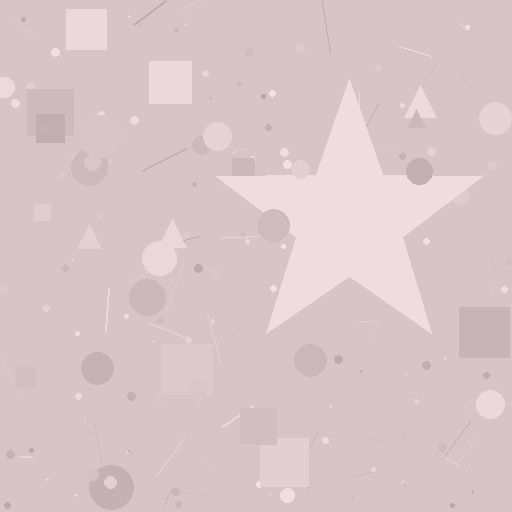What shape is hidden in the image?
A star is hidden in the image.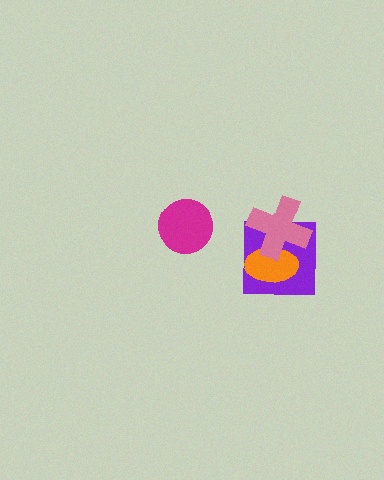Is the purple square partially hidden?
Yes, it is partially covered by another shape.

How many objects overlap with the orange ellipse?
2 objects overlap with the orange ellipse.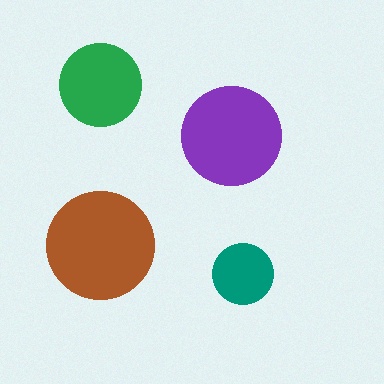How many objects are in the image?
There are 4 objects in the image.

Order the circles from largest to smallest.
the brown one, the purple one, the green one, the teal one.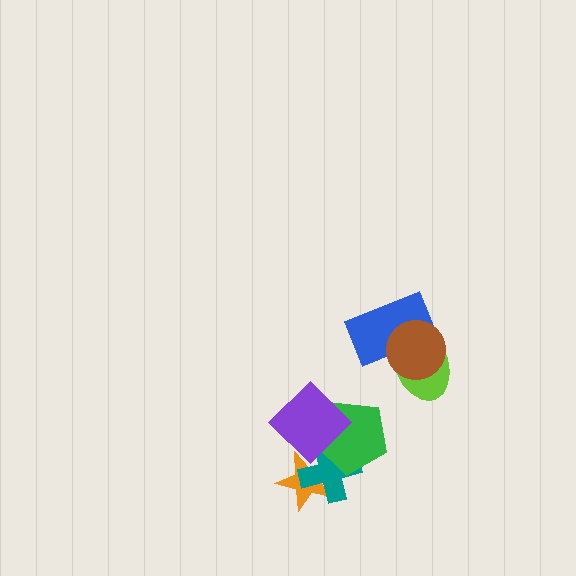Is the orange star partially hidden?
Yes, it is partially covered by another shape.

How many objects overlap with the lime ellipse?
2 objects overlap with the lime ellipse.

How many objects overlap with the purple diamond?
3 objects overlap with the purple diamond.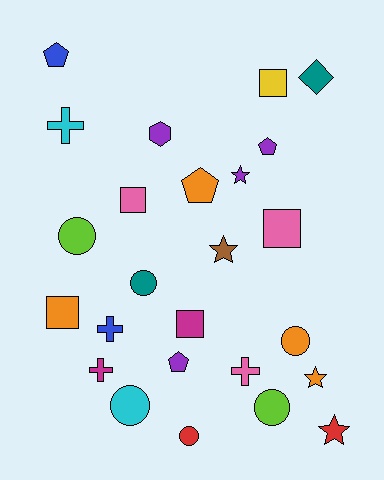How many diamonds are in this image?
There is 1 diamond.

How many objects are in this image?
There are 25 objects.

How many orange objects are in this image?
There are 4 orange objects.